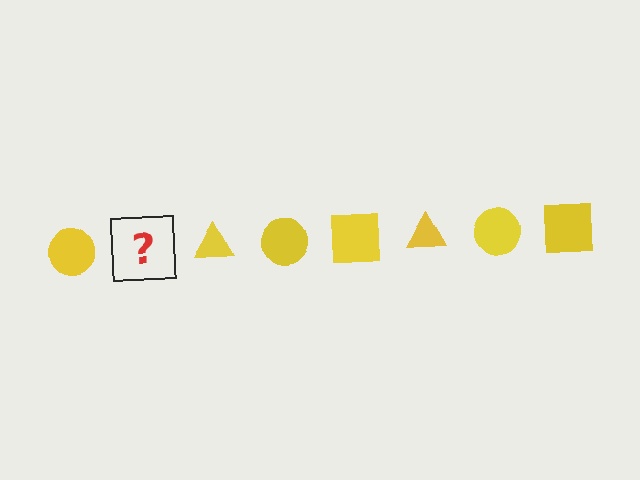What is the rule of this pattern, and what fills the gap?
The rule is that the pattern cycles through circle, square, triangle shapes in yellow. The gap should be filled with a yellow square.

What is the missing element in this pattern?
The missing element is a yellow square.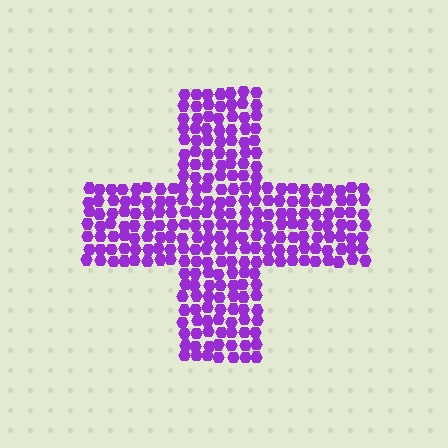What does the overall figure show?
The overall figure shows a cross.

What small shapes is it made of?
It is made of small hexagons.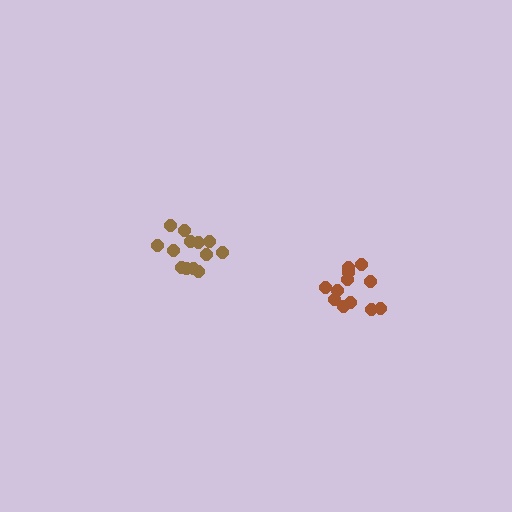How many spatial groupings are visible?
There are 2 spatial groupings.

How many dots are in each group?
Group 1: 13 dots, Group 2: 12 dots (25 total).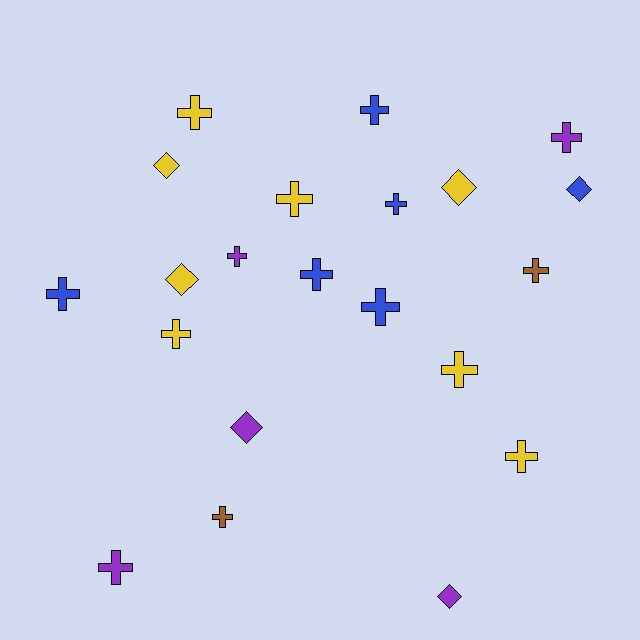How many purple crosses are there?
There are 3 purple crosses.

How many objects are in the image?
There are 21 objects.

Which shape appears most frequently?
Cross, with 15 objects.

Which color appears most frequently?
Yellow, with 8 objects.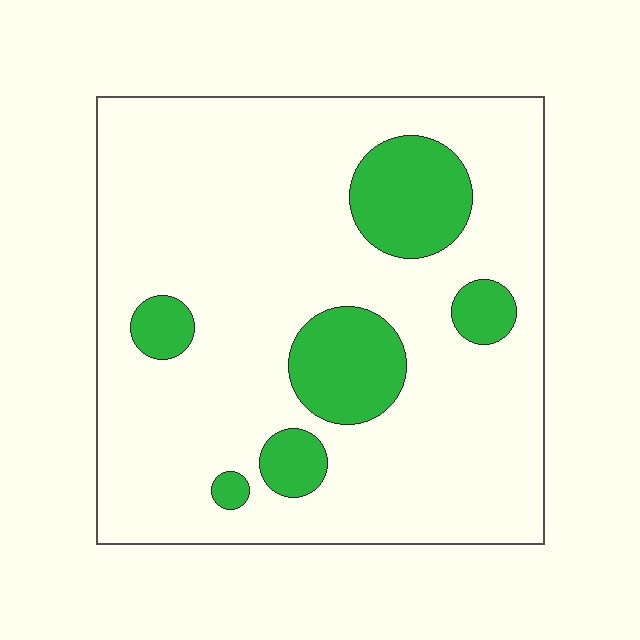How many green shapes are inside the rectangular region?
6.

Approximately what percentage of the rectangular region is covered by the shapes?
Approximately 15%.